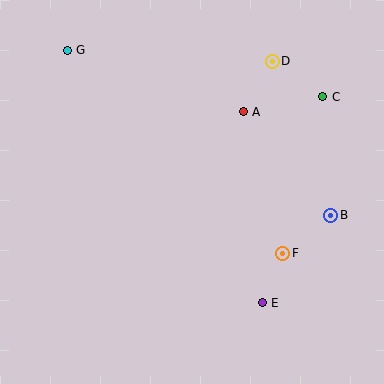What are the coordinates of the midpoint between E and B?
The midpoint between E and B is at (297, 259).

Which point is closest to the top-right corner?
Point C is closest to the top-right corner.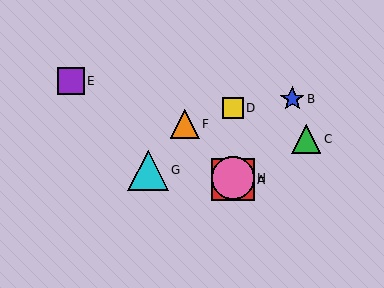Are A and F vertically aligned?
No, A is at x≈233 and F is at x≈185.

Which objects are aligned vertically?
Objects A, D, H are aligned vertically.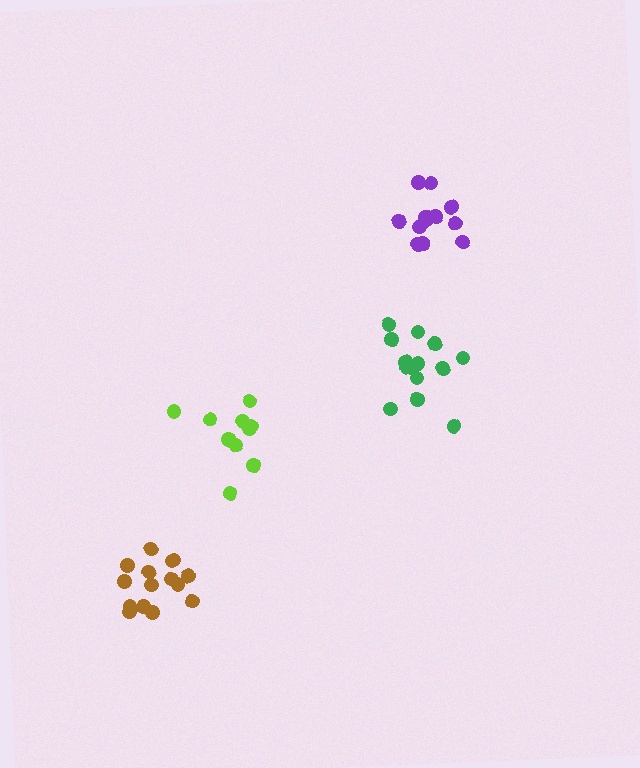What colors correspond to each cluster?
The clusters are colored: lime, green, brown, purple.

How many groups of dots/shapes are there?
There are 4 groups.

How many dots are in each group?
Group 1: 10 dots, Group 2: 14 dots, Group 3: 15 dots, Group 4: 13 dots (52 total).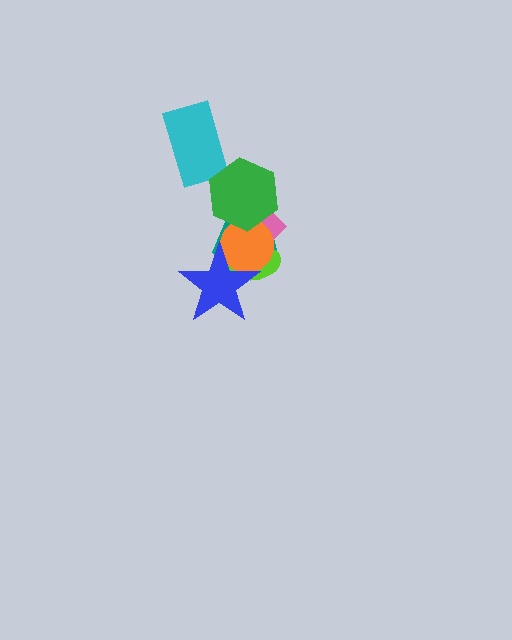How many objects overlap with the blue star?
3 objects overlap with the blue star.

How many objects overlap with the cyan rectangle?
0 objects overlap with the cyan rectangle.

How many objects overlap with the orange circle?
5 objects overlap with the orange circle.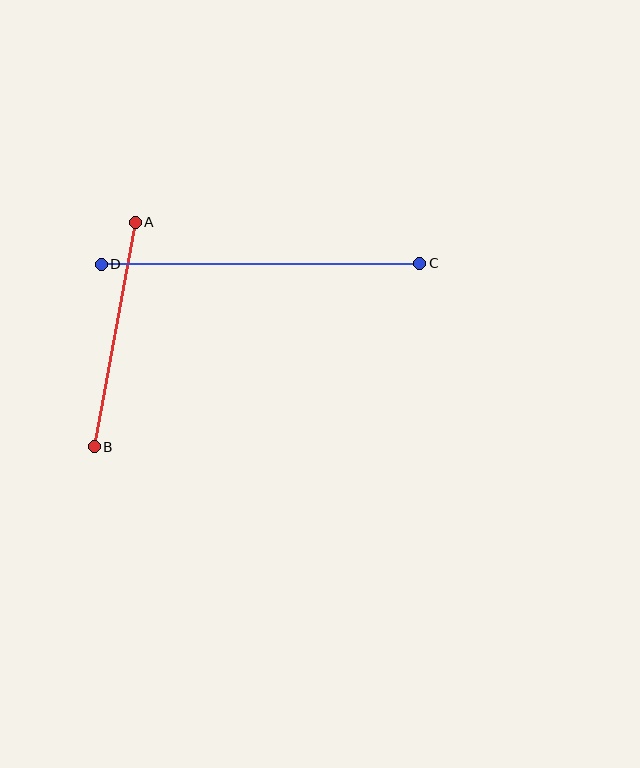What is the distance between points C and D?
The distance is approximately 318 pixels.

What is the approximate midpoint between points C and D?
The midpoint is at approximately (261, 264) pixels.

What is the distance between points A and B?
The distance is approximately 228 pixels.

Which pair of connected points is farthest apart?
Points C and D are farthest apart.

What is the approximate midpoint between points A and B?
The midpoint is at approximately (115, 334) pixels.